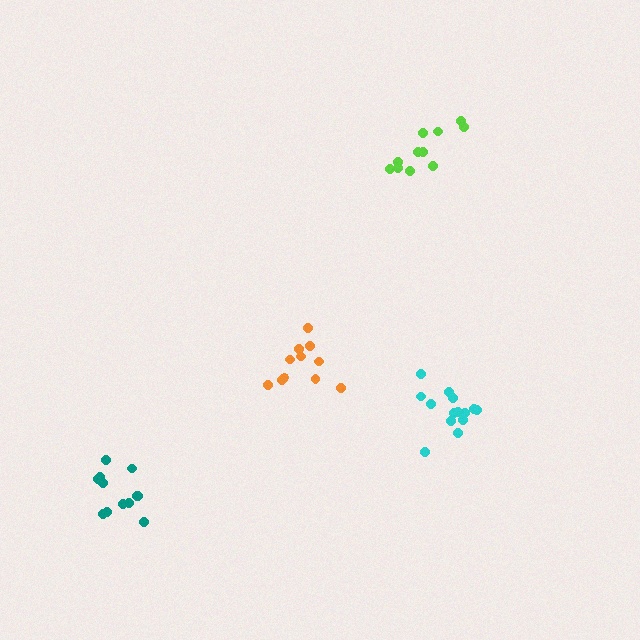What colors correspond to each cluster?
The clusters are colored: orange, cyan, teal, lime.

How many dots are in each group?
Group 1: 11 dots, Group 2: 14 dots, Group 3: 12 dots, Group 4: 11 dots (48 total).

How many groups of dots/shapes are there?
There are 4 groups.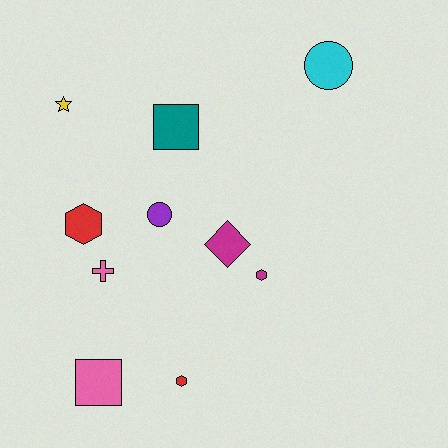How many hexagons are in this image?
There are 3 hexagons.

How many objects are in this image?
There are 10 objects.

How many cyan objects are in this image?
There is 1 cyan object.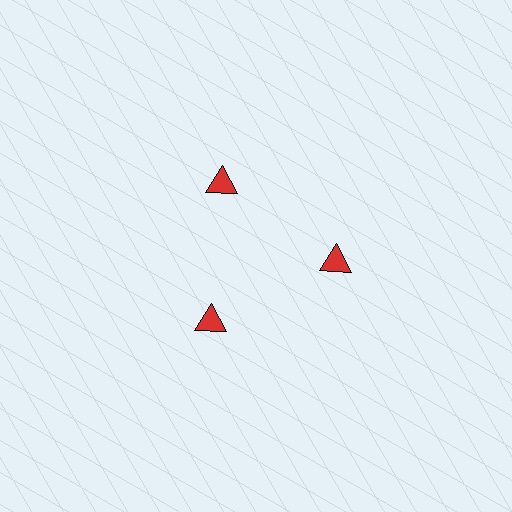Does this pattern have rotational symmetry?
Yes, this pattern has 3-fold rotational symmetry. It looks the same after rotating 120 degrees around the center.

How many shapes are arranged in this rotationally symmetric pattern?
There are 3 shapes, arranged in 3 groups of 1.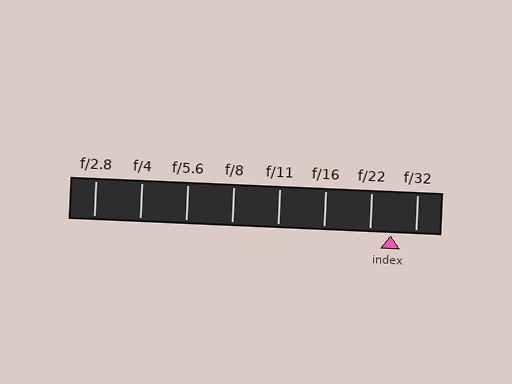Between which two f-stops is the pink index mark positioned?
The index mark is between f/22 and f/32.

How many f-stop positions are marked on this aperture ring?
There are 8 f-stop positions marked.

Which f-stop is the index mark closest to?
The index mark is closest to f/22.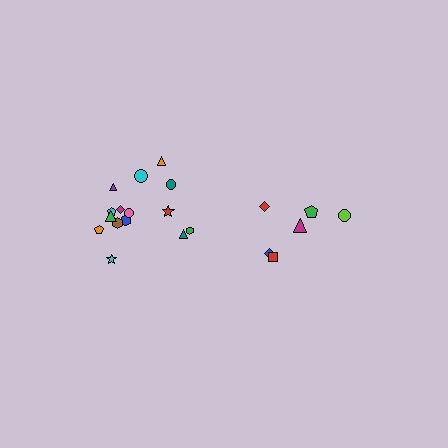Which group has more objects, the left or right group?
The left group.